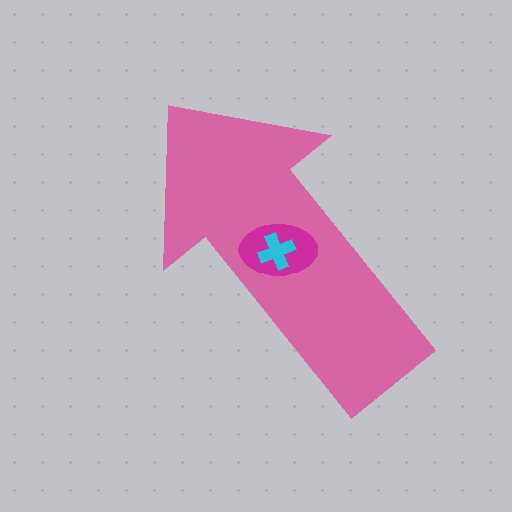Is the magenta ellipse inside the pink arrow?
Yes.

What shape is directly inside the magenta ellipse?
The cyan cross.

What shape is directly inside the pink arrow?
The magenta ellipse.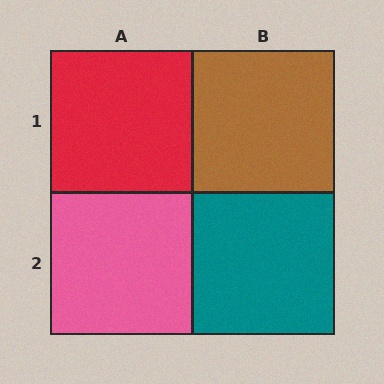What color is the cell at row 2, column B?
Teal.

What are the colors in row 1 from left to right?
Red, brown.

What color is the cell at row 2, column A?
Pink.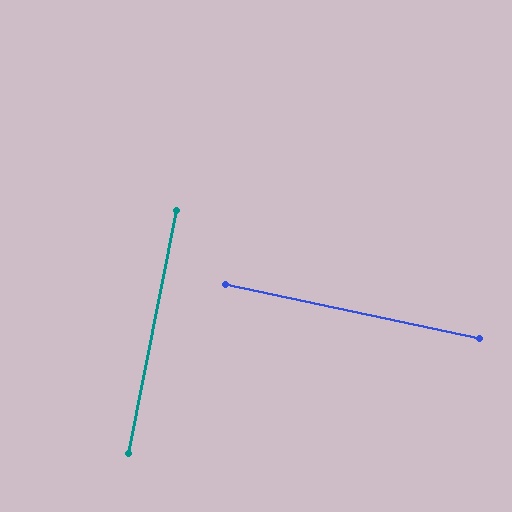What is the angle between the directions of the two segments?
Approximately 89 degrees.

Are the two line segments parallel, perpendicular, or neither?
Perpendicular — they meet at approximately 89°.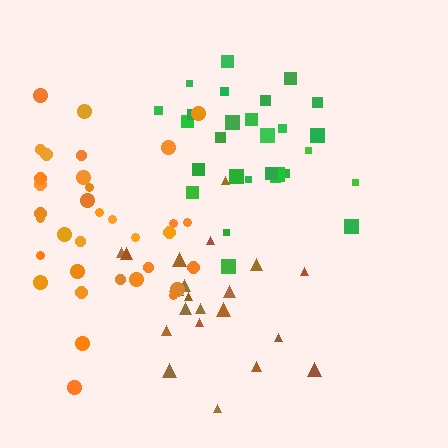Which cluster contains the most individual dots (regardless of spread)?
Orange (34).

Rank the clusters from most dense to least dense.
green, orange, brown.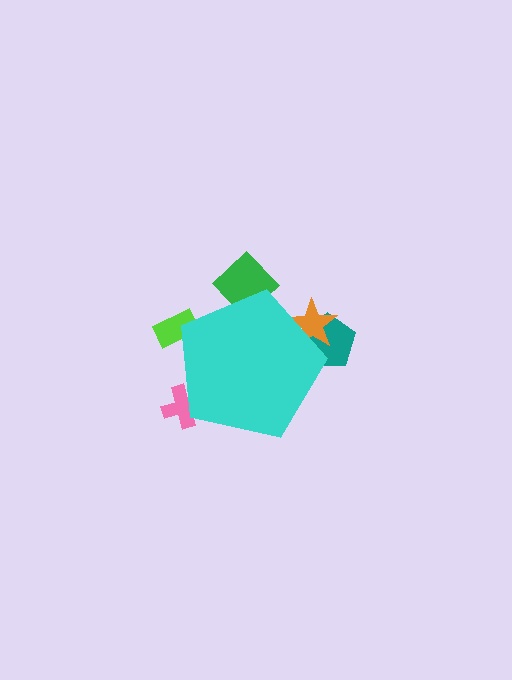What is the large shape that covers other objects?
A cyan pentagon.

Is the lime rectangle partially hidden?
Yes, the lime rectangle is partially hidden behind the cyan pentagon.